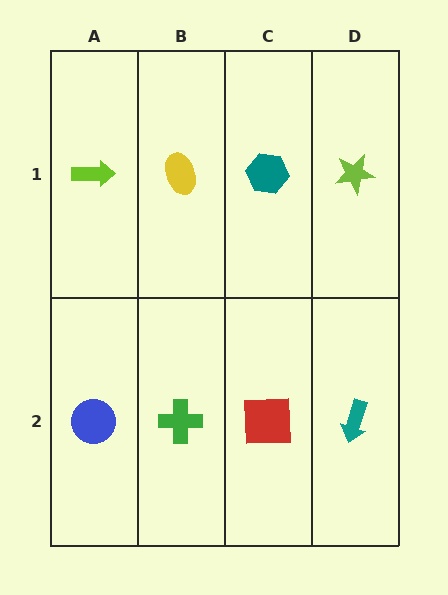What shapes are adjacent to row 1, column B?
A green cross (row 2, column B), a lime arrow (row 1, column A), a teal hexagon (row 1, column C).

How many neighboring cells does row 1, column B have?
3.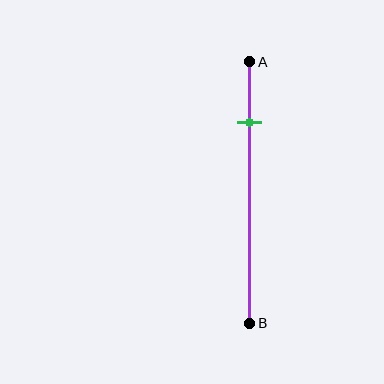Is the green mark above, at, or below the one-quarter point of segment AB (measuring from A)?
The green mark is approximately at the one-quarter point of segment AB.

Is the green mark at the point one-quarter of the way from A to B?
Yes, the mark is approximately at the one-quarter point.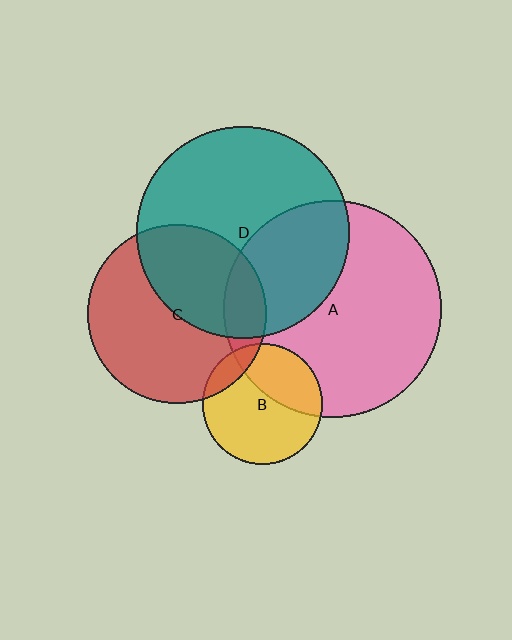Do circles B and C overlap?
Yes.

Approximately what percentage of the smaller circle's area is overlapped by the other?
Approximately 15%.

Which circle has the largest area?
Circle A (pink).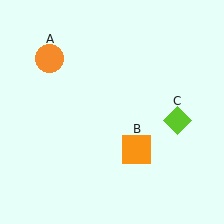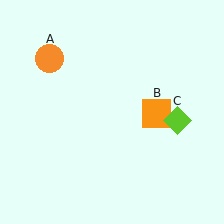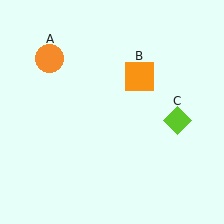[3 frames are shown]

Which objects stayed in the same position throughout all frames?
Orange circle (object A) and lime diamond (object C) remained stationary.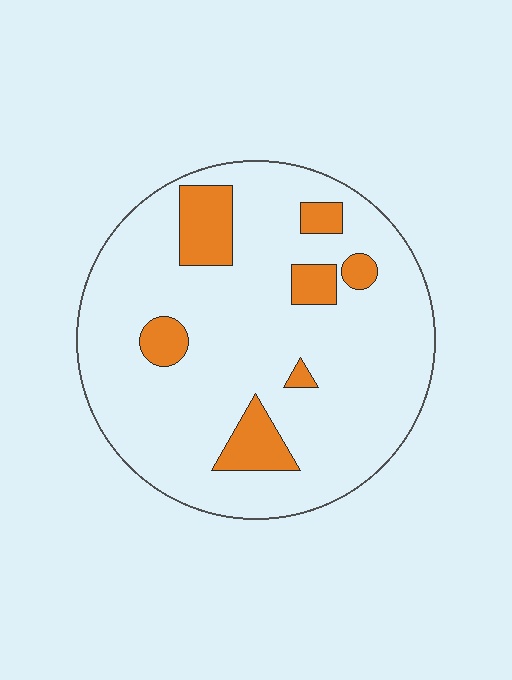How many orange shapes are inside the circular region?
7.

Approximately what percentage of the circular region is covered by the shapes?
Approximately 15%.